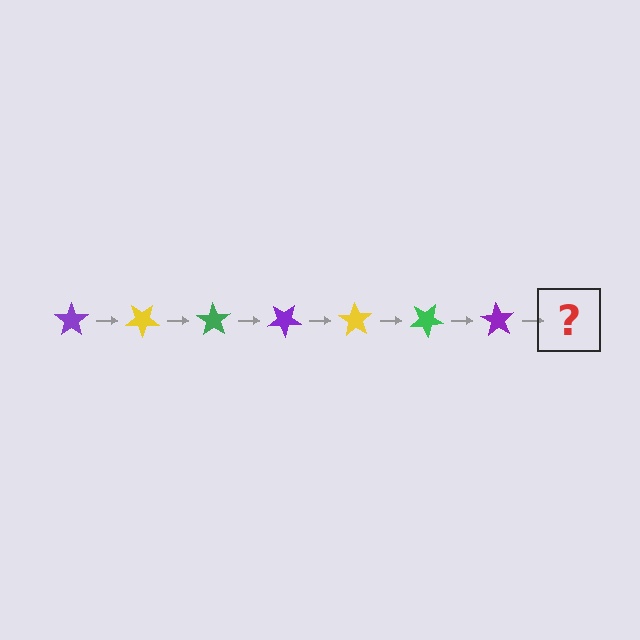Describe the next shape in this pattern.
It should be a yellow star, rotated 245 degrees from the start.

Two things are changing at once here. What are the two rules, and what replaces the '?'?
The two rules are that it rotates 35 degrees each step and the color cycles through purple, yellow, and green. The '?' should be a yellow star, rotated 245 degrees from the start.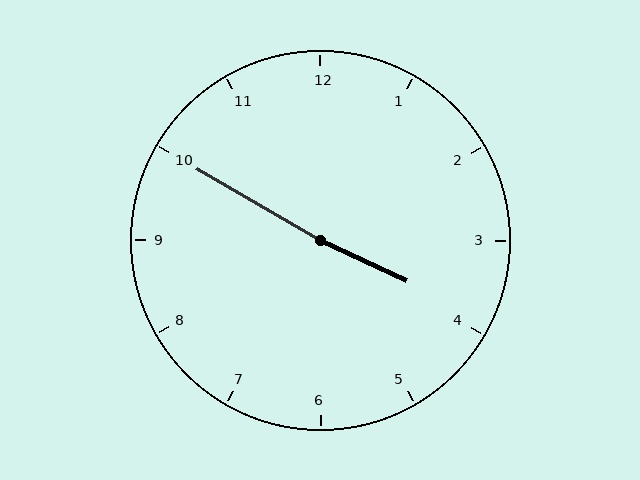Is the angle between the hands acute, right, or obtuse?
It is obtuse.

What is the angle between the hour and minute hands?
Approximately 175 degrees.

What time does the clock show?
3:50.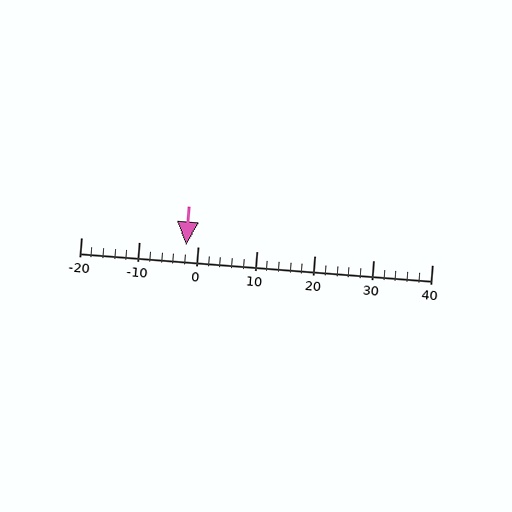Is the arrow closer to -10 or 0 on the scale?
The arrow is closer to 0.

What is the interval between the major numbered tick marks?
The major tick marks are spaced 10 units apart.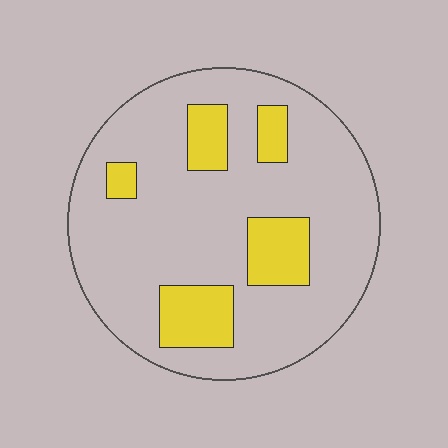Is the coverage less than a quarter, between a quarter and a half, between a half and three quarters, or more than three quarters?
Less than a quarter.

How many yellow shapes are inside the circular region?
5.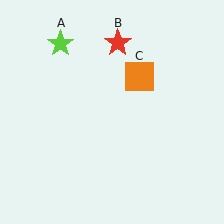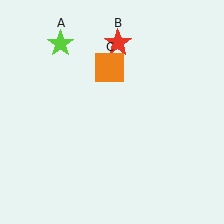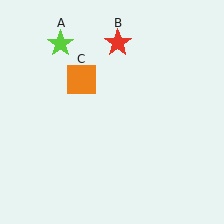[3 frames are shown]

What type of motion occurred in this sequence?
The orange square (object C) rotated counterclockwise around the center of the scene.